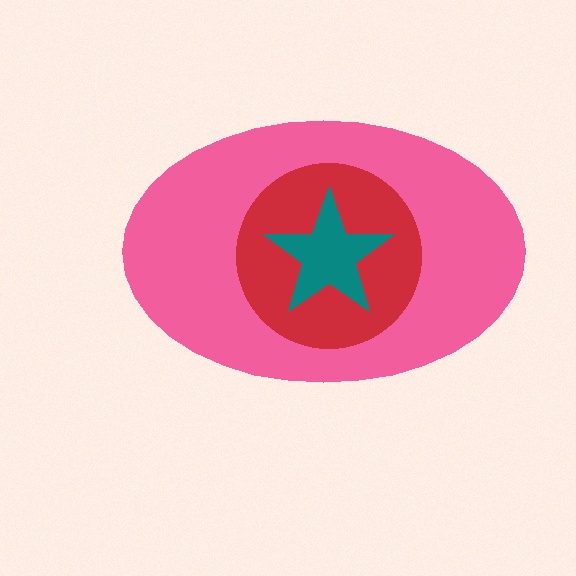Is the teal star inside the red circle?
Yes.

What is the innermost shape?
The teal star.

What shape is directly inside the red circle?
The teal star.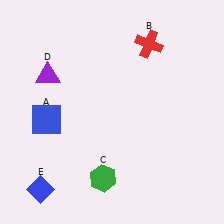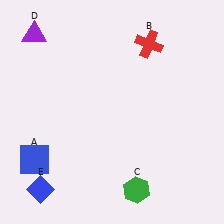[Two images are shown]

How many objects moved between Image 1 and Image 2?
3 objects moved between the two images.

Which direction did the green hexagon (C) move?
The green hexagon (C) moved right.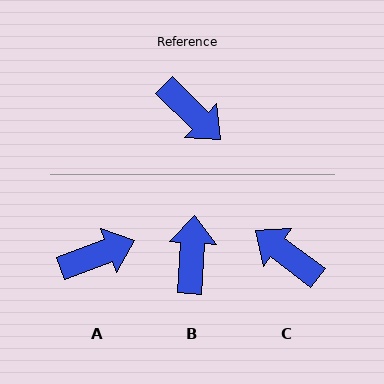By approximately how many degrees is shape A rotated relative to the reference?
Approximately 65 degrees counter-clockwise.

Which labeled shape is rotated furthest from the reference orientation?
C, about 173 degrees away.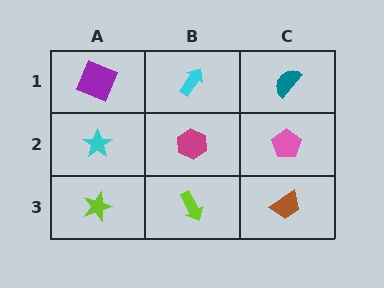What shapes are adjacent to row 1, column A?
A cyan star (row 2, column A), a cyan arrow (row 1, column B).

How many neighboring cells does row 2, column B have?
4.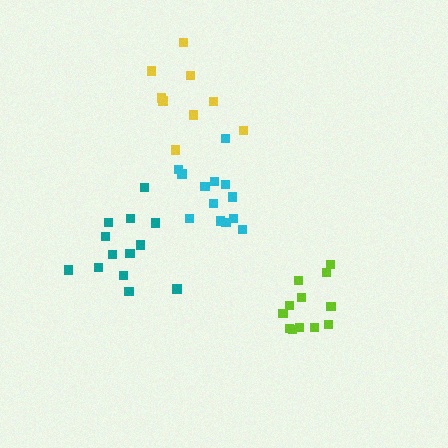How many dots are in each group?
Group 1: 12 dots, Group 2: 14 dots, Group 3: 9 dots, Group 4: 13 dots (48 total).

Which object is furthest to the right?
The lime cluster is rightmost.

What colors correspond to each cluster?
The clusters are colored: lime, cyan, yellow, teal.